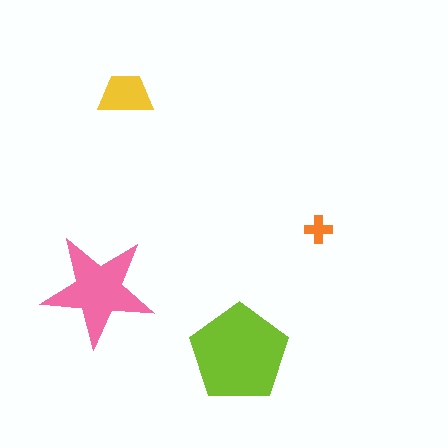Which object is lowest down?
The lime pentagon is bottommost.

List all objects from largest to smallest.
The lime pentagon, the pink star, the yellow trapezoid, the orange cross.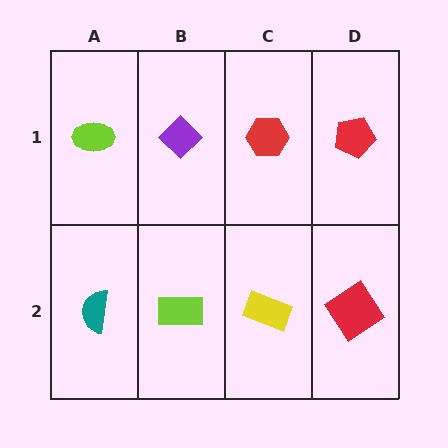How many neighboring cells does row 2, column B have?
3.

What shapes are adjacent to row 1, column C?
A yellow rectangle (row 2, column C), a purple diamond (row 1, column B), a red pentagon (row 1, column D).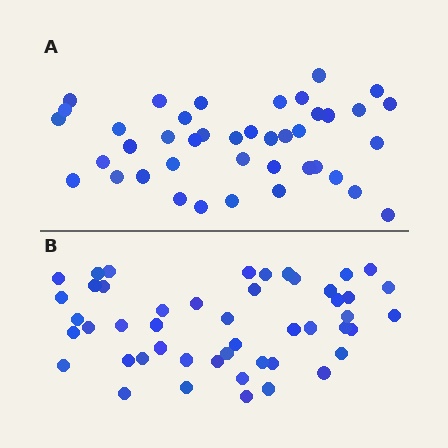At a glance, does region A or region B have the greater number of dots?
Region B (the bottom region) has more dots.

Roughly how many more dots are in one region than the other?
Region B has roughly 8 or so more dots than region A.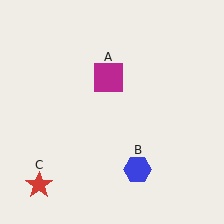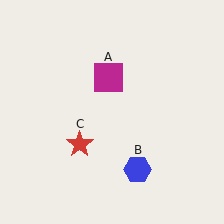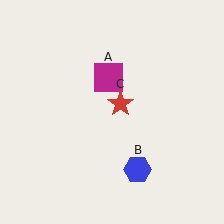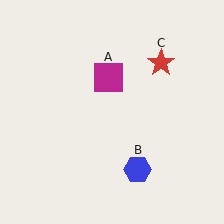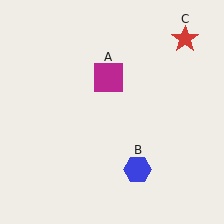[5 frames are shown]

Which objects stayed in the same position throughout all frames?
Magenta square (object A) and blue hexagon (object B) remained stationary.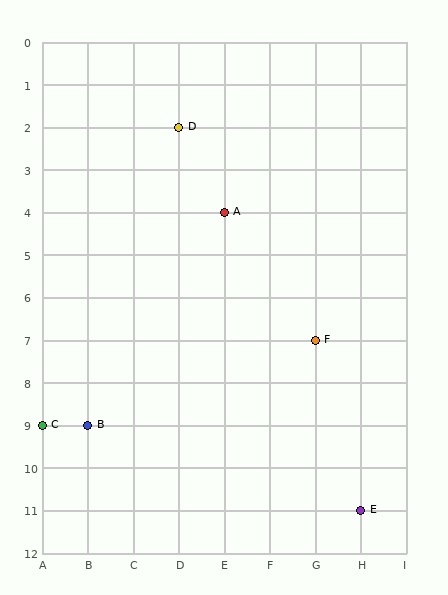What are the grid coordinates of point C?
Point C is at grid coordinates (A, 9).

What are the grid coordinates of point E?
Point E is at grid coordinates (H, 11).